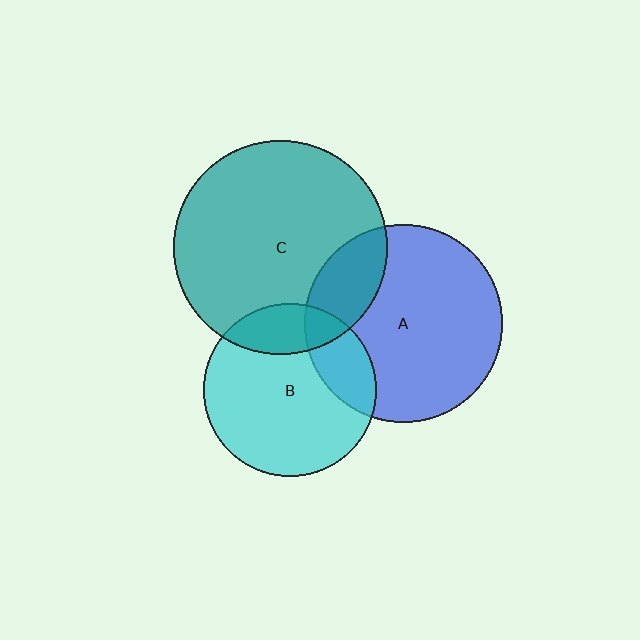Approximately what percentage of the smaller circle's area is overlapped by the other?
Approximately 20%.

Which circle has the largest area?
Circle C (teal).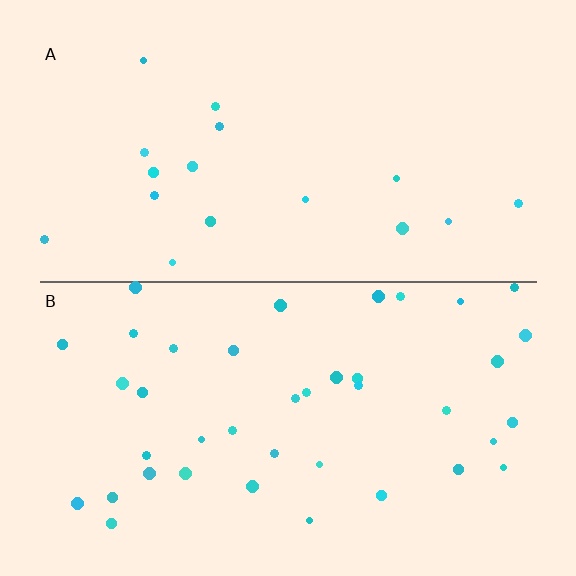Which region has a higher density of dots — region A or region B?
B (the bottom).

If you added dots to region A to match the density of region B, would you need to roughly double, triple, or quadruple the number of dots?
Approximately double.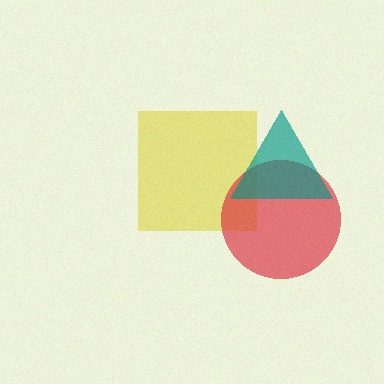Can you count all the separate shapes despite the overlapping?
Yes, there are 3 separate shapes.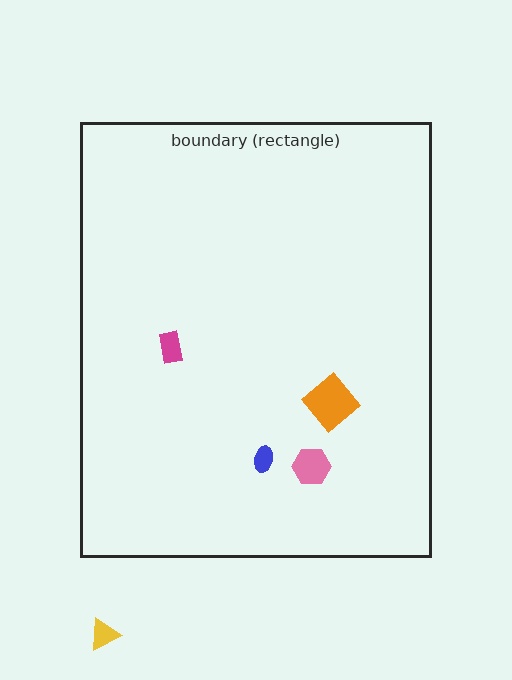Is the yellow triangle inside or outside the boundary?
Outside.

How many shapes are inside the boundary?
4 inside, 1 outside.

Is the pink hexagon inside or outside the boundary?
Inside.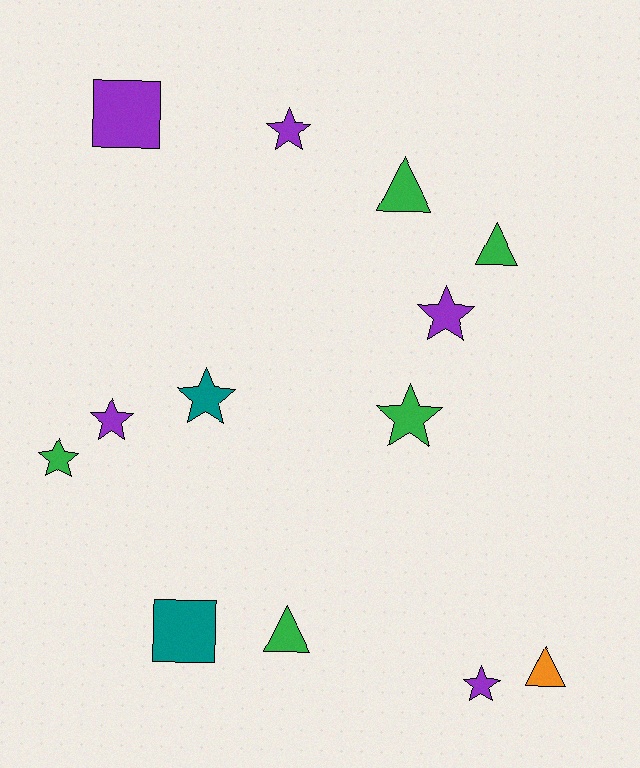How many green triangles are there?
There are 3 green triangles.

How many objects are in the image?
There are 13 objects.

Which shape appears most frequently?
Star, with 7 objects.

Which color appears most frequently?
Purple, with 5 objects.